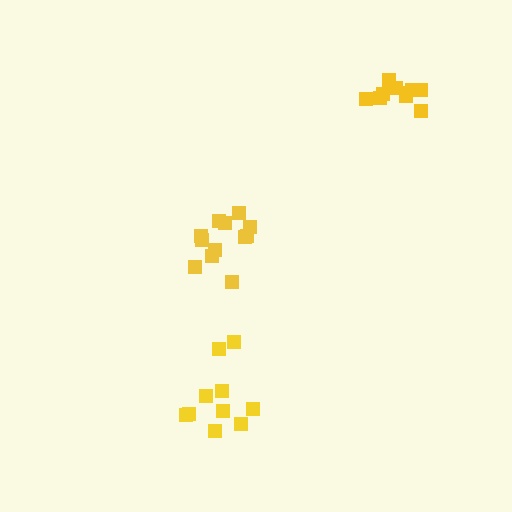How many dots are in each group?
Group 1: 10 dots, Group 2: 12 dots, Group 3: 10 dots (32 total).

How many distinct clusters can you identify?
There are 3 distinct clusters.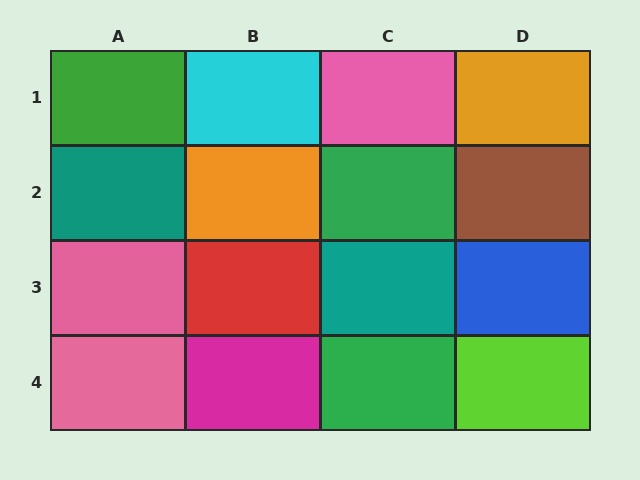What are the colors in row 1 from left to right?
Green, cyan, pink, orange.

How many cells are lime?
1 cell is lime.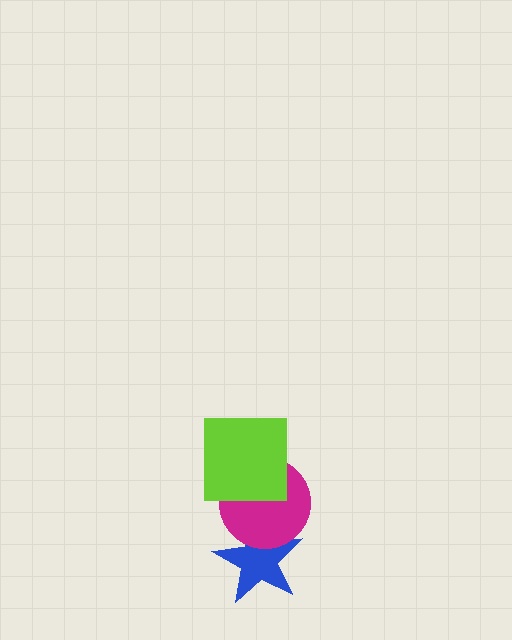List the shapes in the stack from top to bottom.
From top to bottom: the lime square, the magenta circle, the blue star.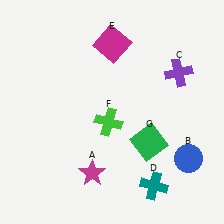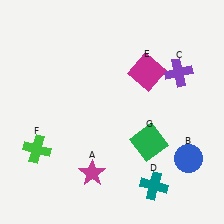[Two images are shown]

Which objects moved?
The objects that moved are: the magenta square (E), the green cross (F).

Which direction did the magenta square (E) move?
The magenta square (E) moved right.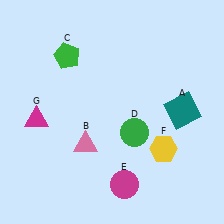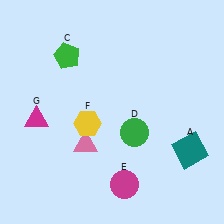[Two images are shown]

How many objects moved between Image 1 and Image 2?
2 objects moved between the two images.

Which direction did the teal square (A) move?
The teal square (A) moved down.